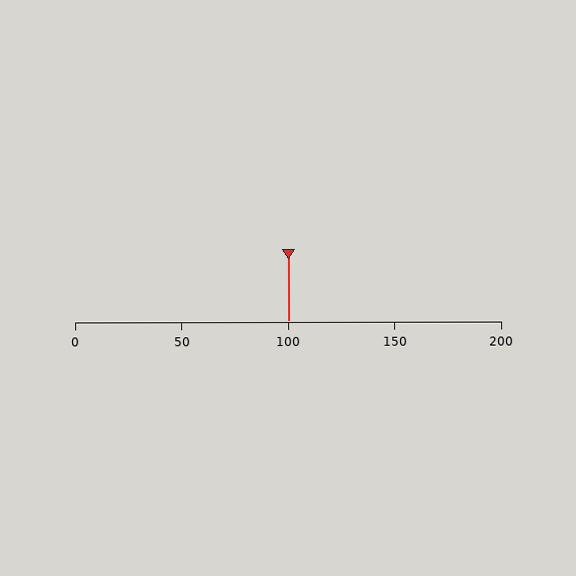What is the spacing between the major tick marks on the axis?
The major ticks are spaced 50 apart.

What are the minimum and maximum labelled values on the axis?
The axis runs from 0 to 200.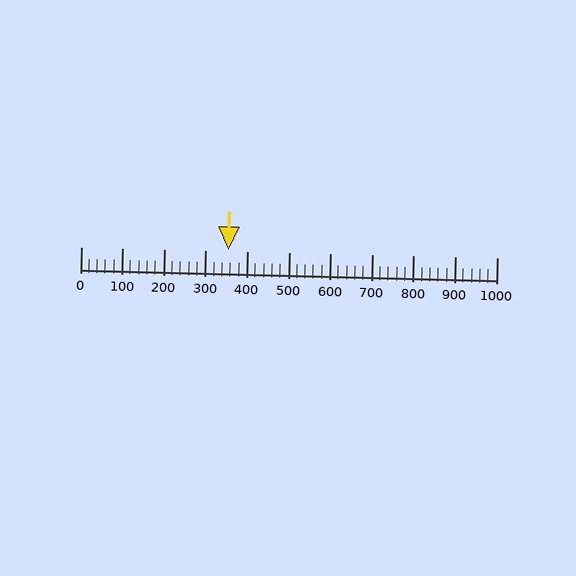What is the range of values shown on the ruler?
The ruler shows values from 0 to 1000.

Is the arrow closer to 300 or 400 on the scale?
The arrow is closer to 400.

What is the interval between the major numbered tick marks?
The major tick marks are spaced 100 units apart.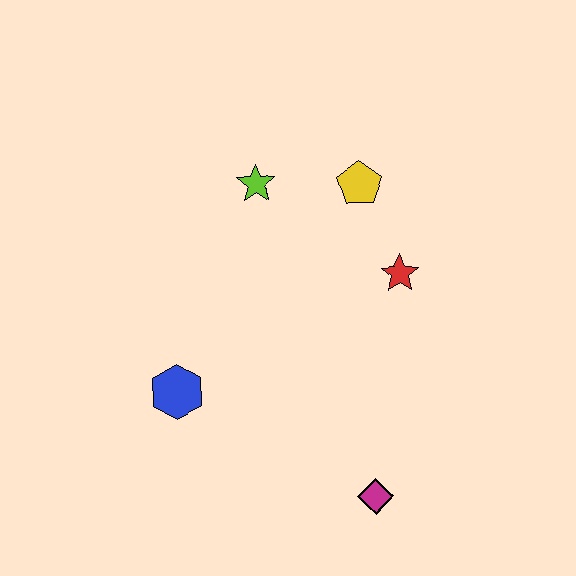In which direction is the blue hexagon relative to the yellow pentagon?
The blue hexagon is below the yellow pentagon.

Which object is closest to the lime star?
The yellow pentagon is closest to the lime star.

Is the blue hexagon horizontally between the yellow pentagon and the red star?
No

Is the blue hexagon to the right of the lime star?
No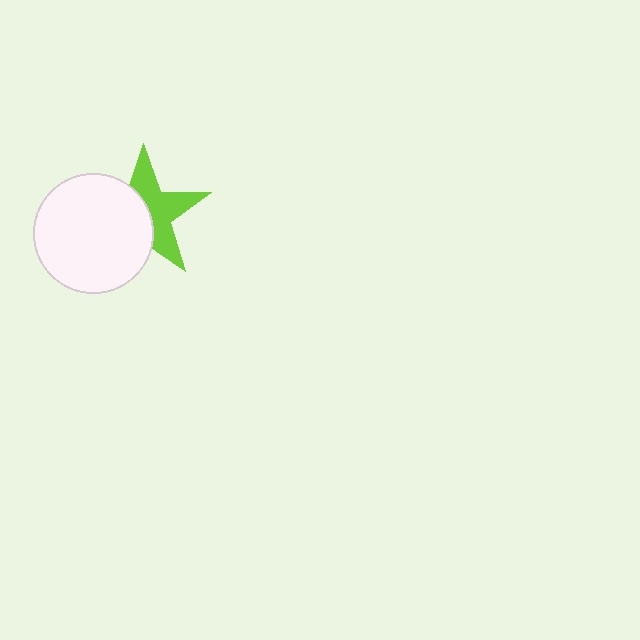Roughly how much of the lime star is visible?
About half of it is visible (roughly 51%).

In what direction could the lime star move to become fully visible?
The lime star could move right. That would shift it out from behind the white circle entirely.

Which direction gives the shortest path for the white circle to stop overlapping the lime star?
Moving left gives the shortest separation.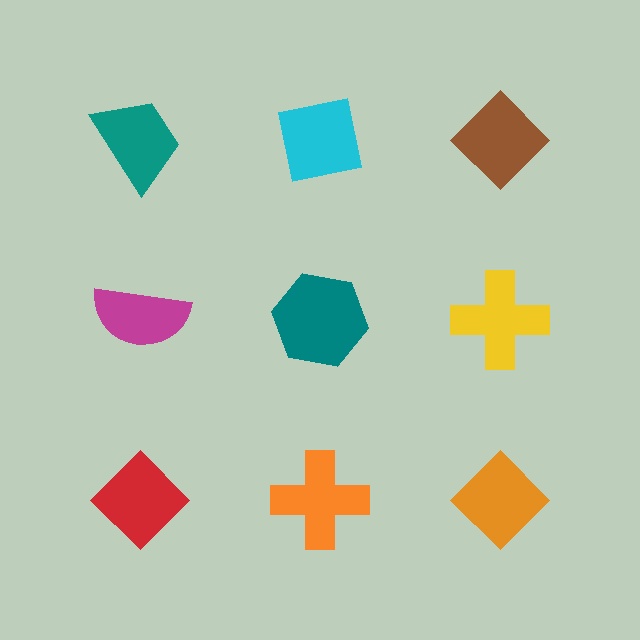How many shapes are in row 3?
3 shapes.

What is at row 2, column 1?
A magenta semicircle.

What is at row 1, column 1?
A teal trapezoid.